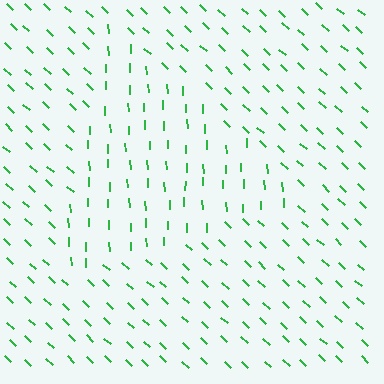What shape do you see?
I see a triangle.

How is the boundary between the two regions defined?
The boundary is defined purely by a change in line orientation (approximately 45 degrees difference). All lines are the same color and thickness.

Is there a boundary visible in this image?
Yes, there is a texture boundary formed by a change in line orientation.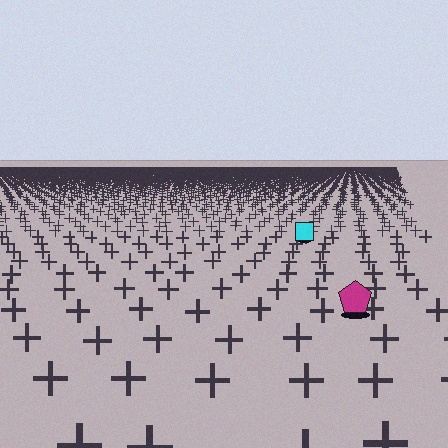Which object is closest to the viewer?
The magenta pentagon is closest. The texture marks near it are larger and more spread out.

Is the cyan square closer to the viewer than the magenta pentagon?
No. The magenta pentagon is closer — you can tell from the texture gradient: the ground texture is coarser near it.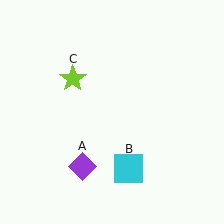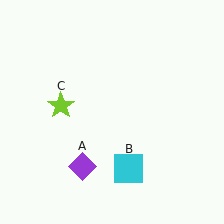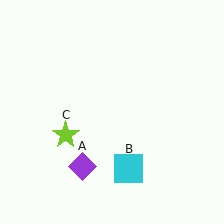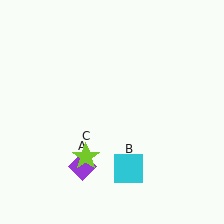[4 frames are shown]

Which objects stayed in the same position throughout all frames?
Purple diamond (object A) and cyan square (object B) remained stationary.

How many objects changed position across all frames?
1 object changed position: lime star (object C).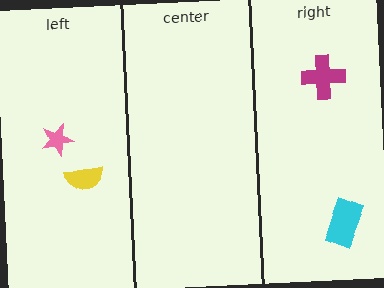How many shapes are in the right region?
2.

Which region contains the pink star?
The left region.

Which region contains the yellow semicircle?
The left region.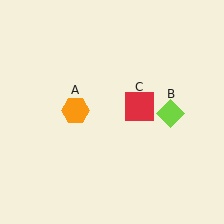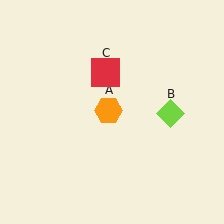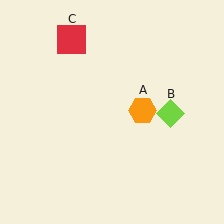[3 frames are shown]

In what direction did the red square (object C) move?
The red square (object C) moved up and to the left.